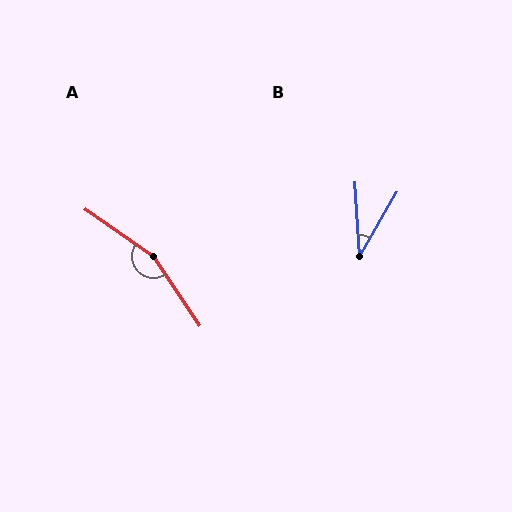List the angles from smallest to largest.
B (33°), A (159°).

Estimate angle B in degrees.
Approximately 33 degrees.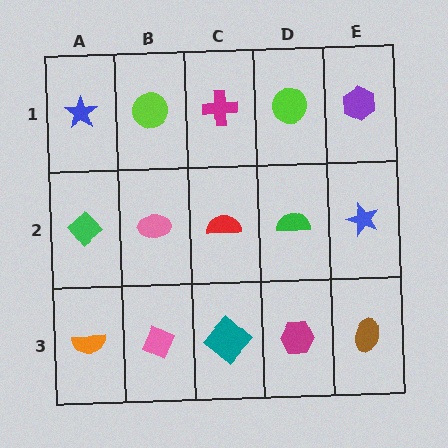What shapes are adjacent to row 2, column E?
A purple hexagon (row 1, column E), a brown ellipse (row 3, column E), a green semicircle (row 2, column D).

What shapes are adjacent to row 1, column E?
A blue star (row 2, column E), a lime circle (row 1, column D).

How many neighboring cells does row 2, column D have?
4.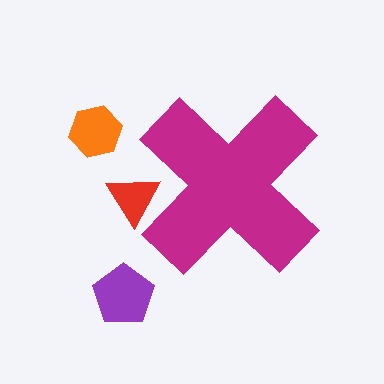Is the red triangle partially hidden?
Yes, the red triangle is partially hidden behind the magenta cross.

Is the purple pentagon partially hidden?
No, the purple pentagon is fully visible.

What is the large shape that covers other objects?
A magenta cross.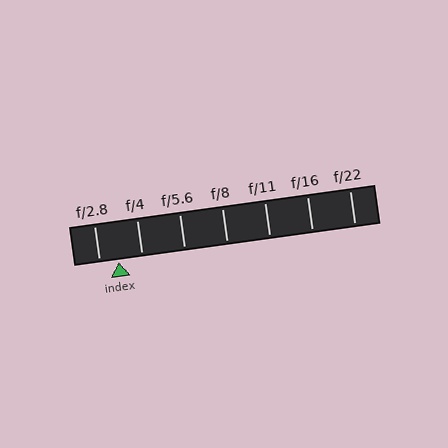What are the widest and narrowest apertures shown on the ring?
The widest aperture shown is f/2.8 and the narrowest is f/22.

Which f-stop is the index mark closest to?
The index mark is closest to f/2.8.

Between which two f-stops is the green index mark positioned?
The index mark is between f/2.8 and f/4.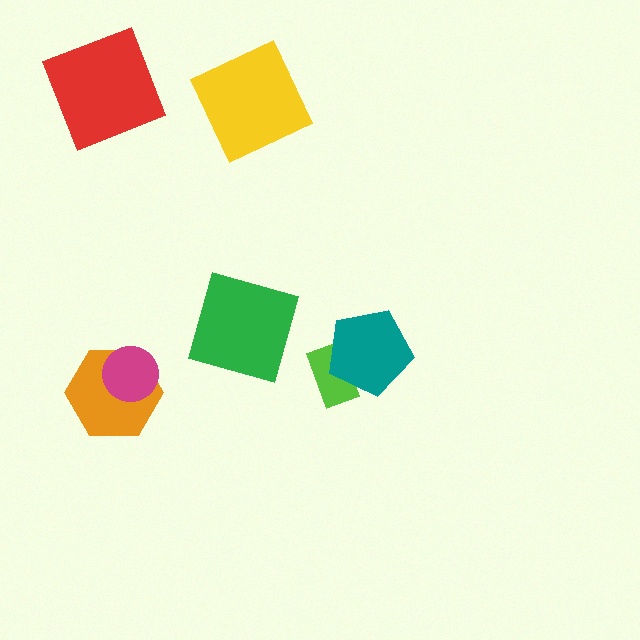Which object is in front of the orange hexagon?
The magenta circle is in front of the orange hexagon.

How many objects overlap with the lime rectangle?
1 object overlaps with the lime rectangle.